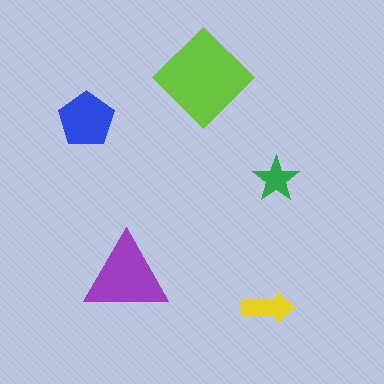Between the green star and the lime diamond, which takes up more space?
The lime diamond.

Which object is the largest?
The lime diamond.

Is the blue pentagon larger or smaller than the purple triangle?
Smaller.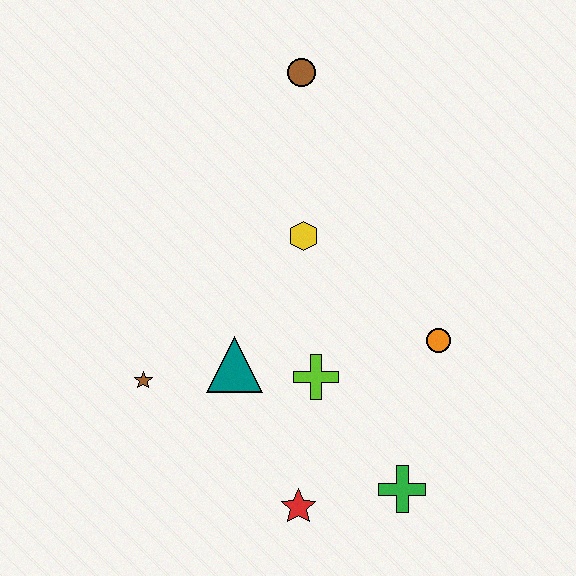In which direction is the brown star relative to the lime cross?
The brown star is to the left of the lime cross.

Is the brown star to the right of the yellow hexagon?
No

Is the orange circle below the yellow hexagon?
Yes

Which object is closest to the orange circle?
The lime cross is closest to the orange circle.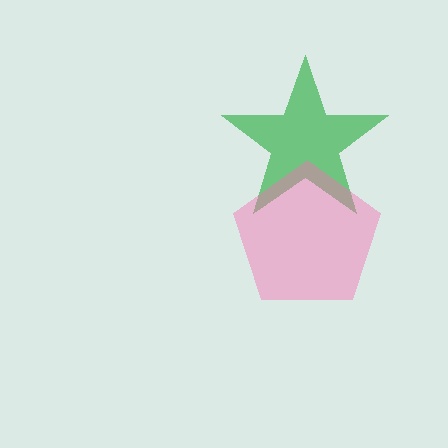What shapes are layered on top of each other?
The layered shapes are: a green star, a pink pentagon.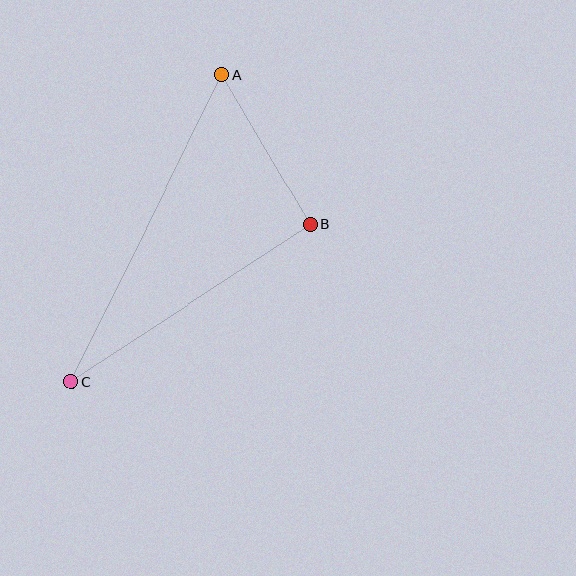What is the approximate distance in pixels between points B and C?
The distance between B and C is approximately 286 pixels.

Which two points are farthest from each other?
Points A and C are farthest from each other.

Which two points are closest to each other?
Points A and B are closest to each other.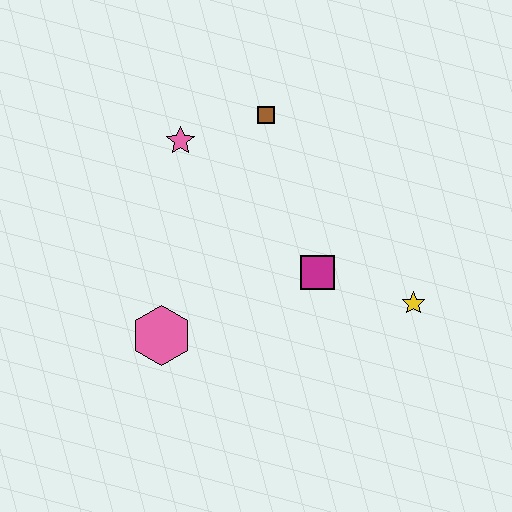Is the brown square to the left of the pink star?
No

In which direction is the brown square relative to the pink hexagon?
The brown square is above the pink hexagon.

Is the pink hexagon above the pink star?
No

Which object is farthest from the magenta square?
The pink star is farthest from the magenta square.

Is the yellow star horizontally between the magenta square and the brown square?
No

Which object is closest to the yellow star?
The magenta square is closest to the yellow star.